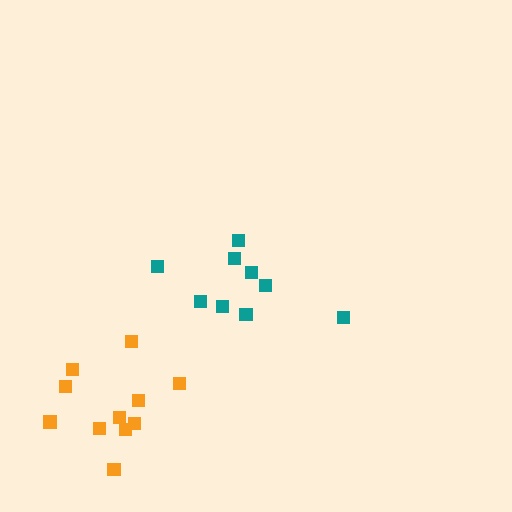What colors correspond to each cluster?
The clusters are colored: teal, orange.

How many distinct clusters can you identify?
There are 2 distinct clusters.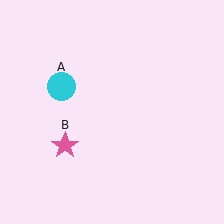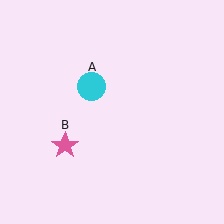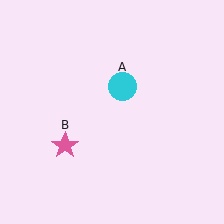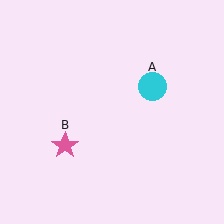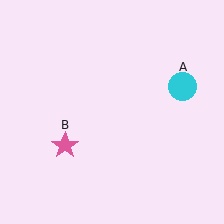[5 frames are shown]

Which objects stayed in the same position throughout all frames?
Pink star (object B) remained stationary.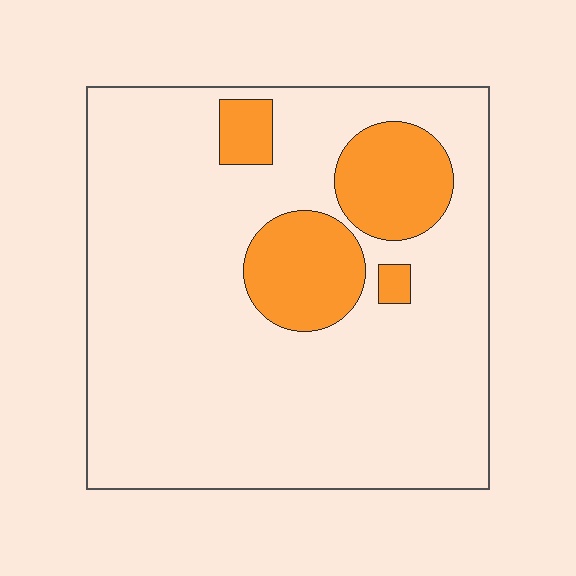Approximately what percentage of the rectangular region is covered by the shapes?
Approximately 15%.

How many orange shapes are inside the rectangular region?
4.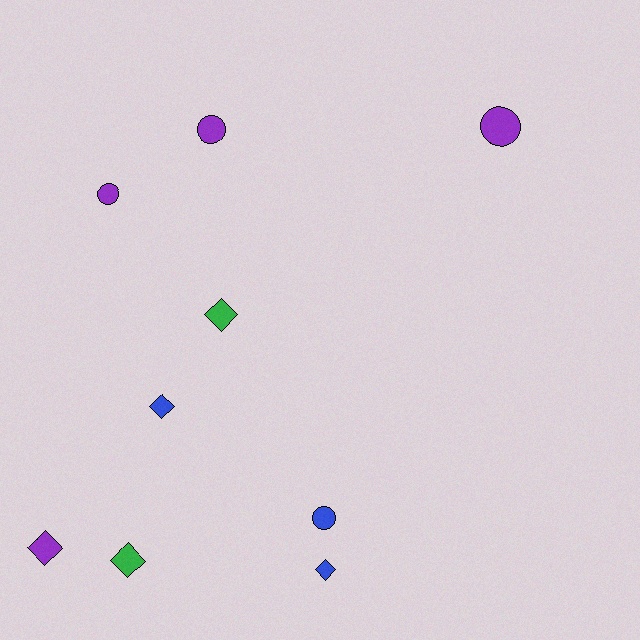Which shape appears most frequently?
Diamond, with 5 objects.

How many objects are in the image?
There are 9 objects.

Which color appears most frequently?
Purple, with 4 objects.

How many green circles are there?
There are no green circles.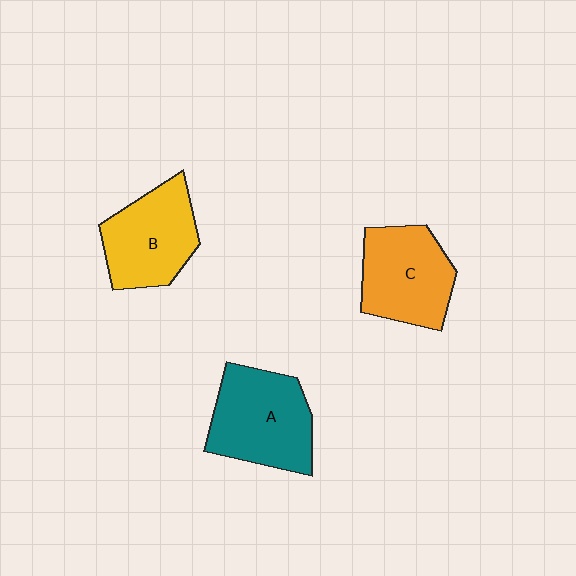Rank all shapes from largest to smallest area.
From largest to smallest: A (teal), C (orange), B (yellow).